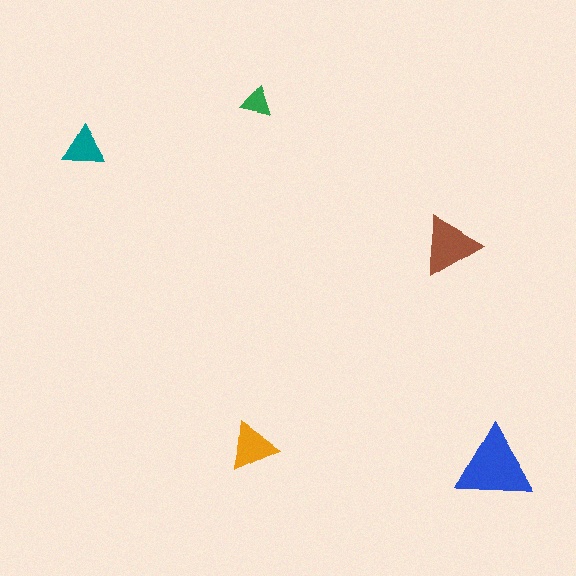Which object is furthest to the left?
The teal triangle is leftmost.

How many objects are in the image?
There are 5 objects in the image.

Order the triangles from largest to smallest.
the blue one, the brown one, the orange one, the teal one, the green one.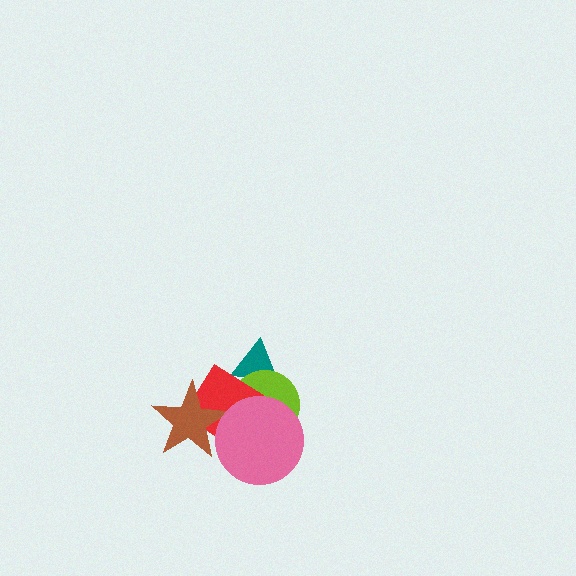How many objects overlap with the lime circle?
3 objects overlap with the lime circle.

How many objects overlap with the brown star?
2 objects overlap with the brown star.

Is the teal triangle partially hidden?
Yes, it is partially covered by another shape.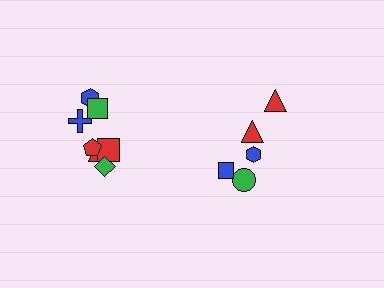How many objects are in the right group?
There are 5 objects.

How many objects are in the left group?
There are 7 objects.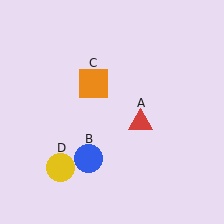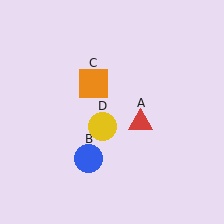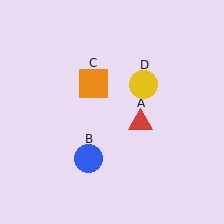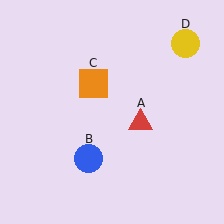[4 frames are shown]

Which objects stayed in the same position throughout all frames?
Red triangle (object A) and blue circle (object B) and orange square (object C) remained stationary.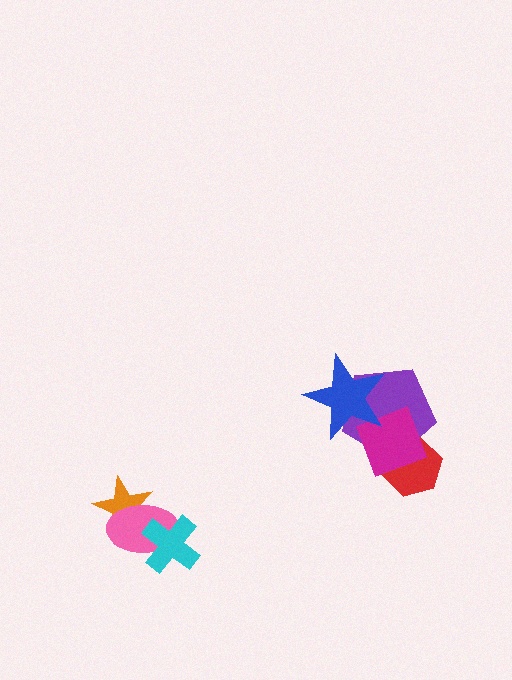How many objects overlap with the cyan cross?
1 object overlaps with the cyan cross.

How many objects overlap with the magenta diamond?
3 objects overlap with the magenta diamond.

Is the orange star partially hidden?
Yes, it is partially covered by another shape.